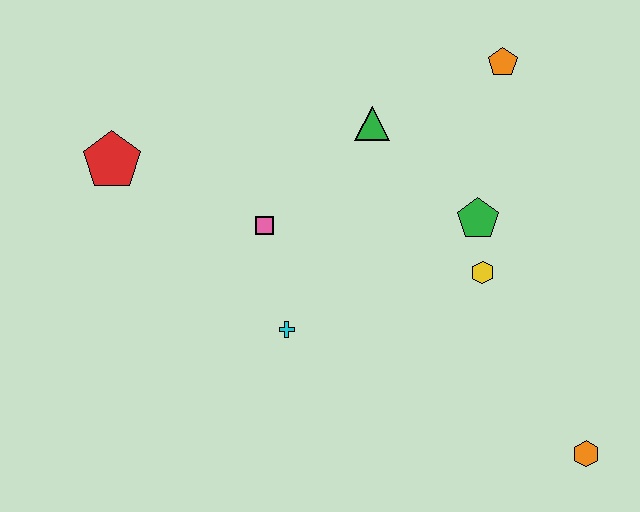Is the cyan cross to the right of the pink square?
Yes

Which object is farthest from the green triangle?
The orange hexagon is farthest from the green triangle.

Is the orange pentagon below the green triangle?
No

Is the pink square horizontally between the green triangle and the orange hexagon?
No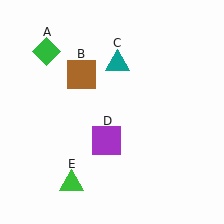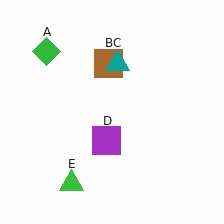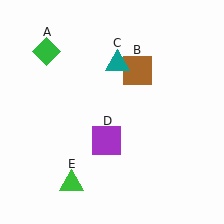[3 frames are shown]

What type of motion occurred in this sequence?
The brown square (object B) rotated clockwise around the center of the scene.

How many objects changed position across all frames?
1 object changed position: brown square (object B).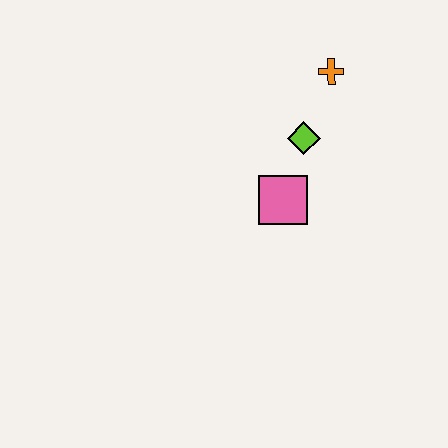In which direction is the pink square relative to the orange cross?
The pink square is below the orange cross.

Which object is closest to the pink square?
The lime diamond is closest to the pink square.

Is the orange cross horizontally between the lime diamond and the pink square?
No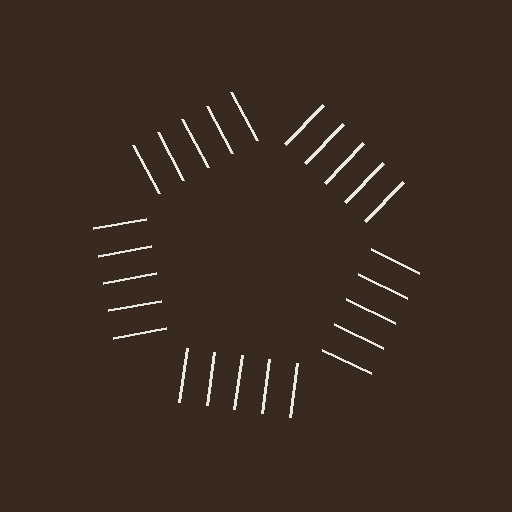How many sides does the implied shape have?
5 sides — the line-ends trace a pentagon.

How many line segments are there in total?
25 — 5 along each of the 5 edges.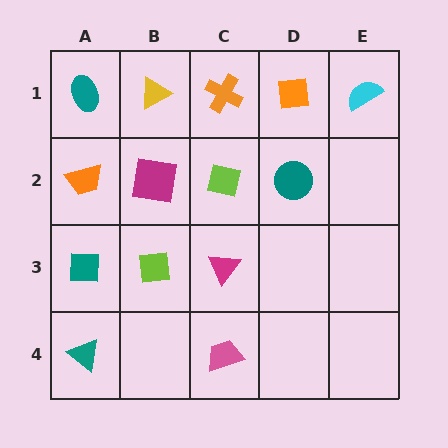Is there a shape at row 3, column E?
No, that cell is empty.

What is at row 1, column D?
An orange square.